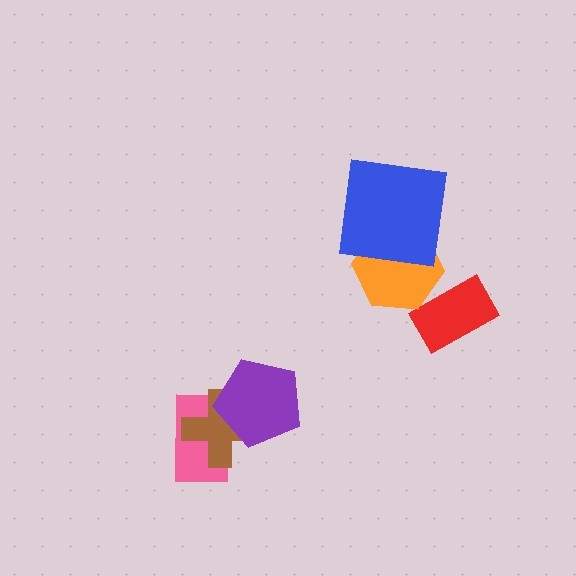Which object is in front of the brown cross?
The purple pentagon is in front of the brown cross.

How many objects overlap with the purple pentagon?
2 objects overlap with the purple pentagon.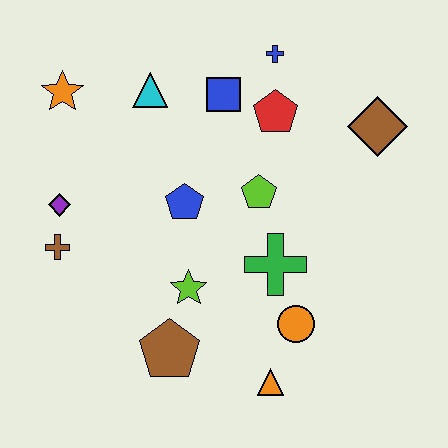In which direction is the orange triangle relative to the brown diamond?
The orange triangle is below the brown diamond.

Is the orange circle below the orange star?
Yes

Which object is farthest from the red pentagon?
The orange triangle is farthest from the red pentagon.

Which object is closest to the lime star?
The brown pentagon is closest to the lime star.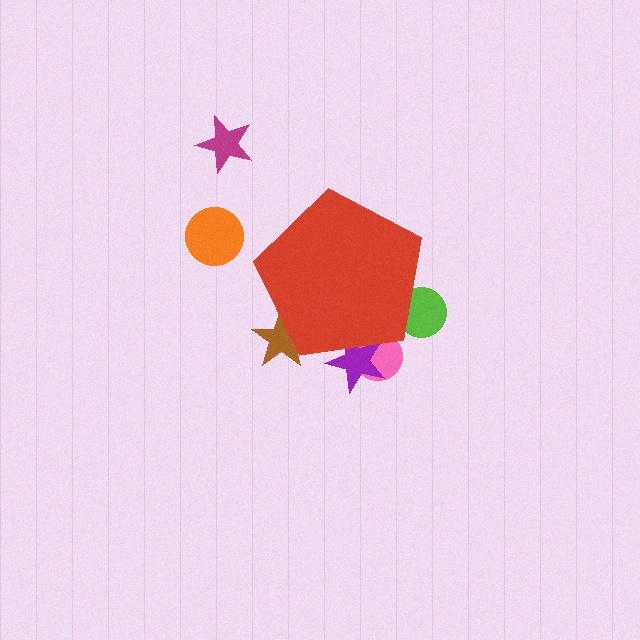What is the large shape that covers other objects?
A red pentagon.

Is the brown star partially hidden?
Yes, the brown star is partially hidden behind the red pentagon.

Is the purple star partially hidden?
Yes, the purple star is partially hidden behind the red pentagon.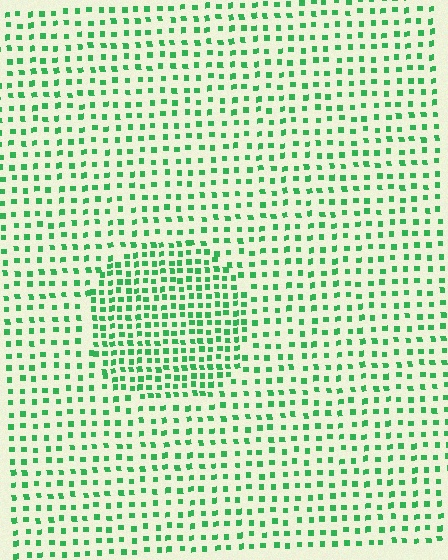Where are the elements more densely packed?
The elements are more densely packed inside the circle boundary.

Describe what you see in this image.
The image contains small green elements arranged at two different densities. A circle-shaped region is visible where the elements are more densely packed than the surrounding area.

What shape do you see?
I see a circle.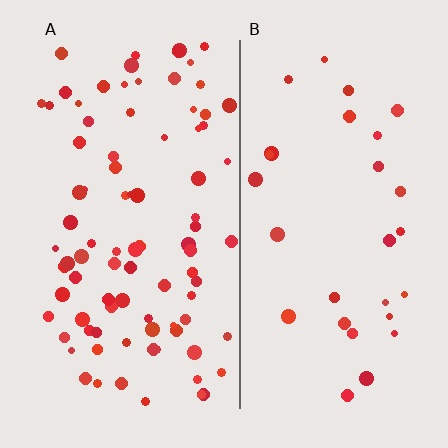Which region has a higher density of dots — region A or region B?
A (the left).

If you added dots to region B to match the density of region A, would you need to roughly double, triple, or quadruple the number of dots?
Approximately triple.